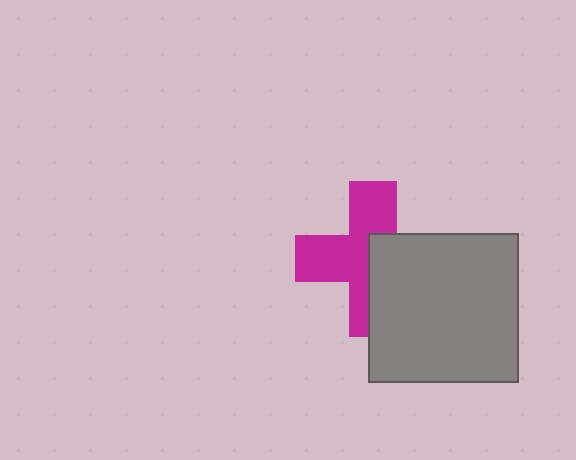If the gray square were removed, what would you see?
You would see the complete magenta cross.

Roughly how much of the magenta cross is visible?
About half of it is visible (roughly 55%).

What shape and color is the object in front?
The object in front is a gray square.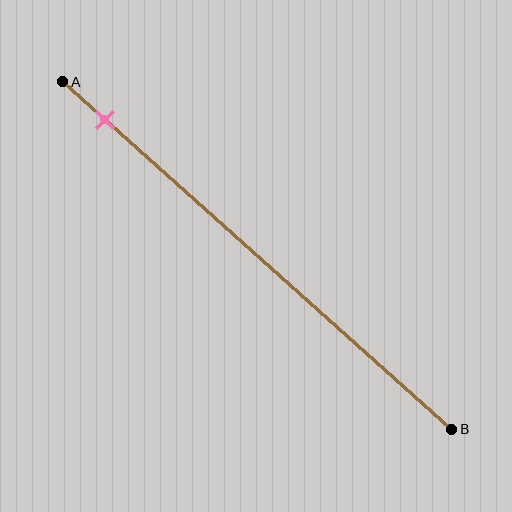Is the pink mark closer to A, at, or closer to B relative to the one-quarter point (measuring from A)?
The pink mark is closer to point A than the one-quarter point of segment AB.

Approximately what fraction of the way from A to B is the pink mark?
The pink mark is approximately 10% of the way from A to B.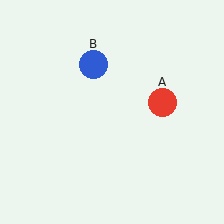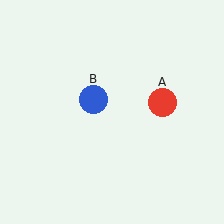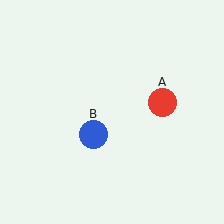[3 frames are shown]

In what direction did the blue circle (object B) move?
The blue circle (object B) moved down.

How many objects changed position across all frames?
1 object changed position: blue circle (object B).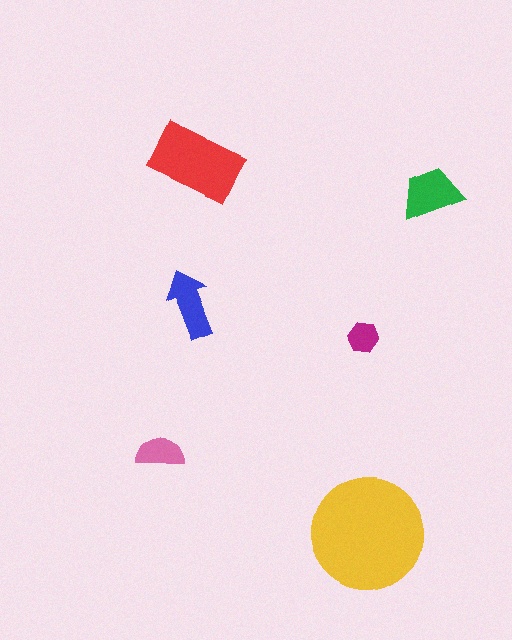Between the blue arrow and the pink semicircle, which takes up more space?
The blue arrow.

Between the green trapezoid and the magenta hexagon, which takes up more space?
The green trapezoid.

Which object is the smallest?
The magenta hexagon.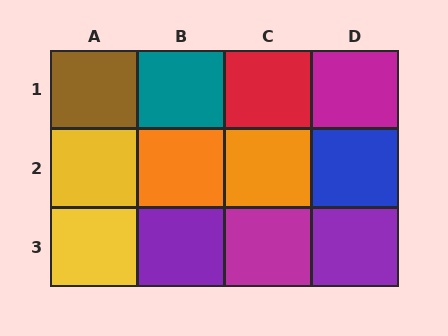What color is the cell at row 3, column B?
Purple.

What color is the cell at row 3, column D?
Purple.